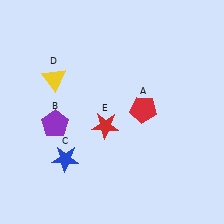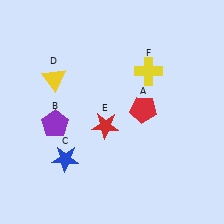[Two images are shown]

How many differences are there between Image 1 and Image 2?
There is 1 difference between the two images.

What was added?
A yellow cross (F) was added in Image 2.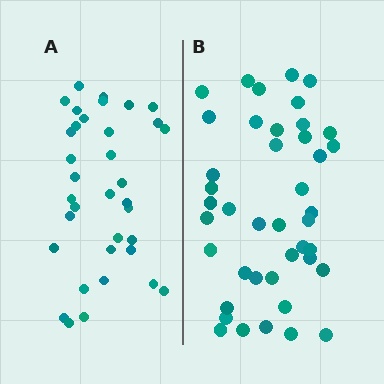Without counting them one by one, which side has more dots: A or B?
Region B (the right region) has more dots.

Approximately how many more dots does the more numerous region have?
Region B has roughly 8 or so more dots than region A.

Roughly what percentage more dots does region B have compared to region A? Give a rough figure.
About 20% more.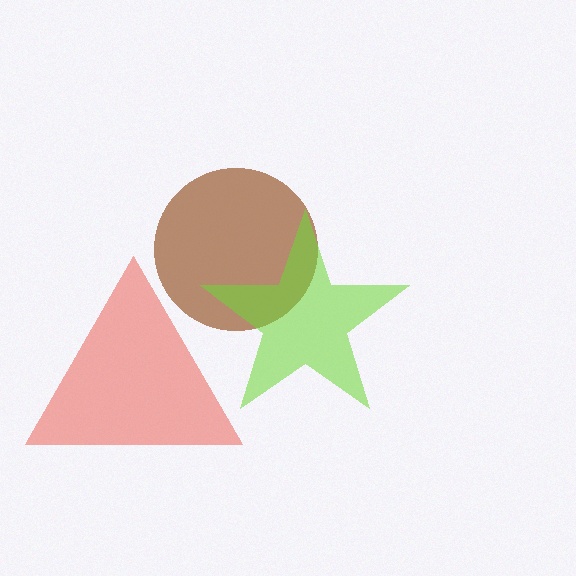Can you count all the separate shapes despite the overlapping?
Yes, there are 3 separate shapes.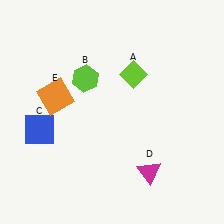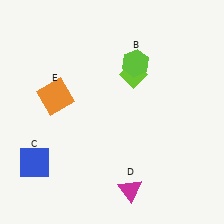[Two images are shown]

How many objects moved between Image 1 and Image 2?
3 objects moved between the two images.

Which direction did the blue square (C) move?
The blue square (C) moved down.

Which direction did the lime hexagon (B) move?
The lime hexagon (B) moved right.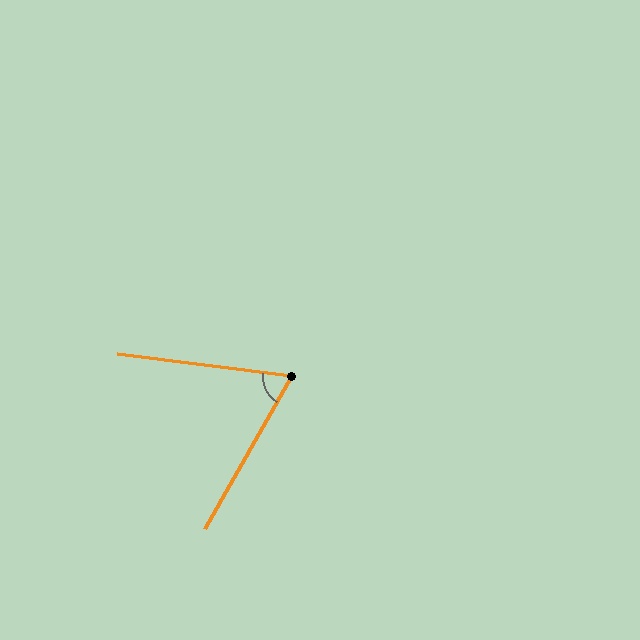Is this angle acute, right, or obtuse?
It is acute.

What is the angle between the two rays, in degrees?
Approximately 67 degrees.